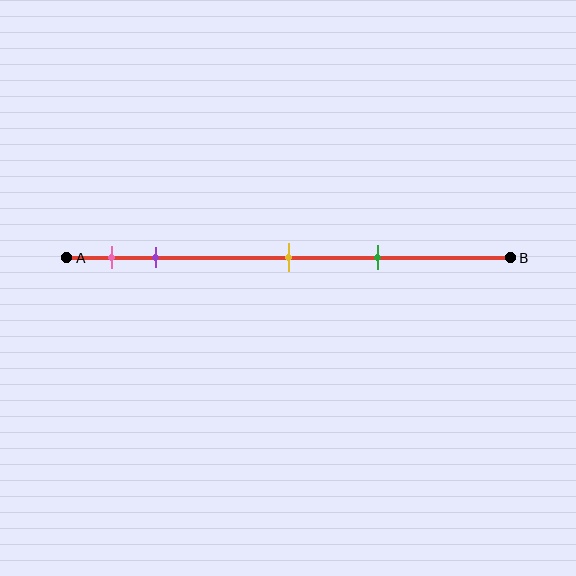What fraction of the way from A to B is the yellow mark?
The yellow mark is approximately 50% (0.5) of the way from A to B.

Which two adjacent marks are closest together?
The pink and purple marks are the closest adjacent pair.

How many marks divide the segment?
There are 4 marks dividing the segment.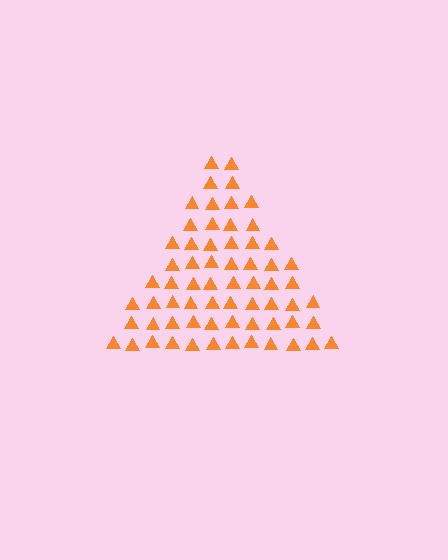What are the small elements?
The small elements are triangles.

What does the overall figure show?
The overall figure shows a triangle.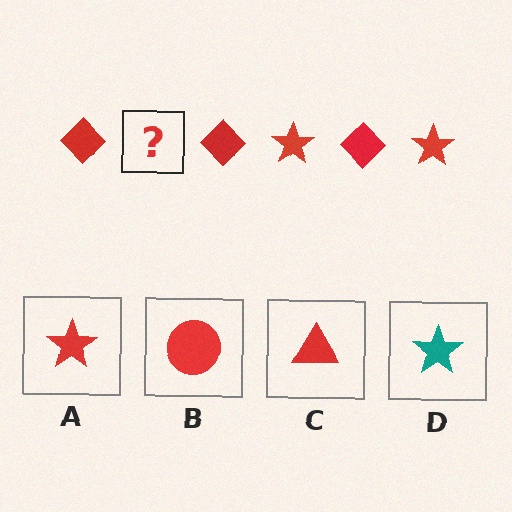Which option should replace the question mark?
Option A.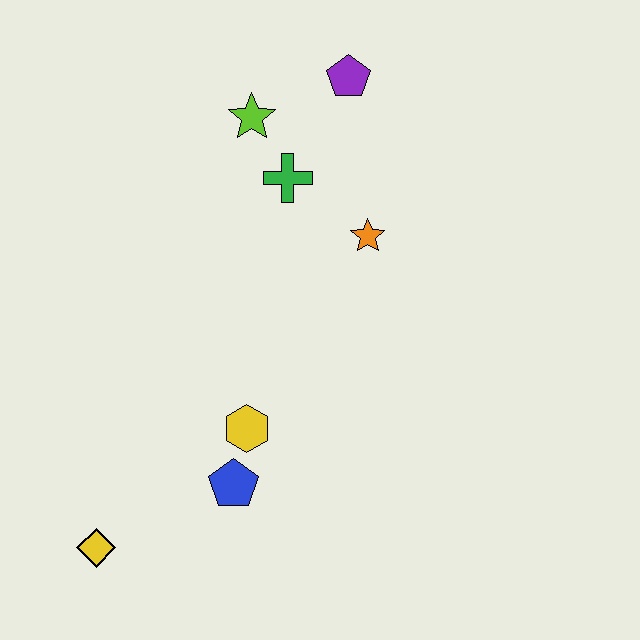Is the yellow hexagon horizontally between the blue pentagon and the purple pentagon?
Yes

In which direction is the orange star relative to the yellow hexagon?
The orange star is above the yellow hexagon.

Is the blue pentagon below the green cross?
Yes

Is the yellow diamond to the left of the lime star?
Yes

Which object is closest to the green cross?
The lime star is closest to the green cross.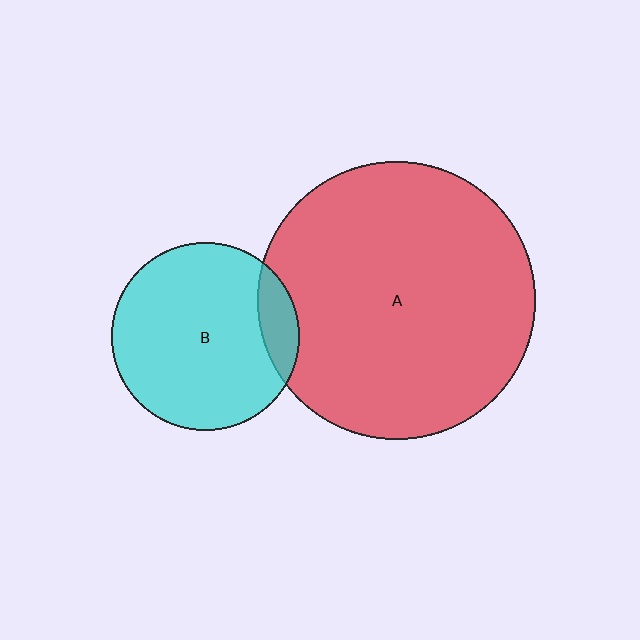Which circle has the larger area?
Circle A (red).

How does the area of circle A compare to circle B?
Approximately 2.2 times.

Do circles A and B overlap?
Yes.